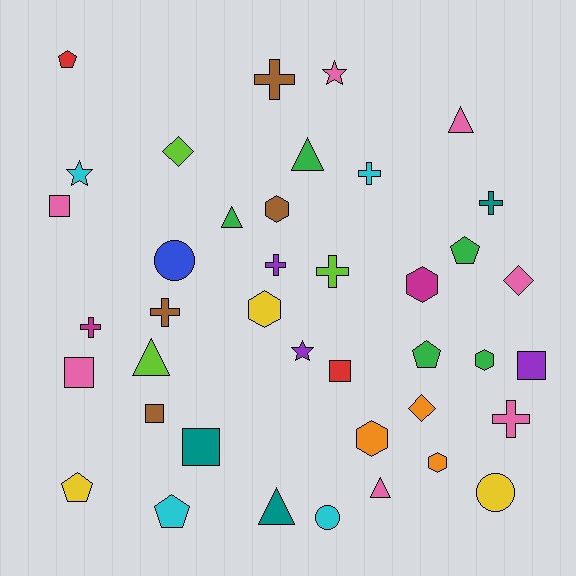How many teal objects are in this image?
There are 3 teal objects.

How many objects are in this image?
There are 40 objects.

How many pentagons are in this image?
There are 5 pentagons.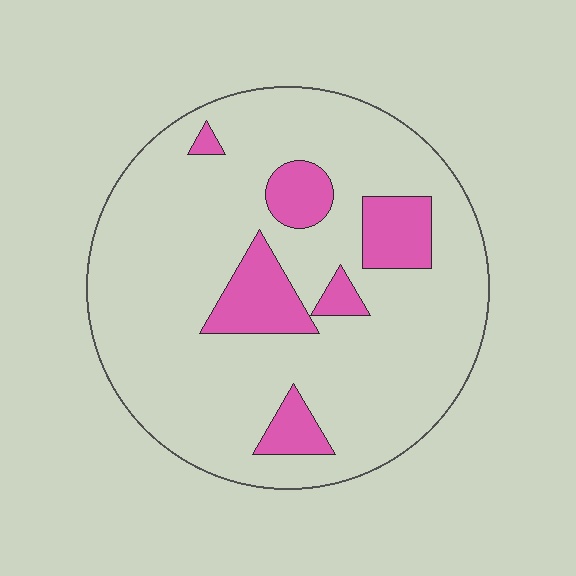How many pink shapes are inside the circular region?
6.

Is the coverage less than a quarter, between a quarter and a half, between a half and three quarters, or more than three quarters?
Less than a quarter.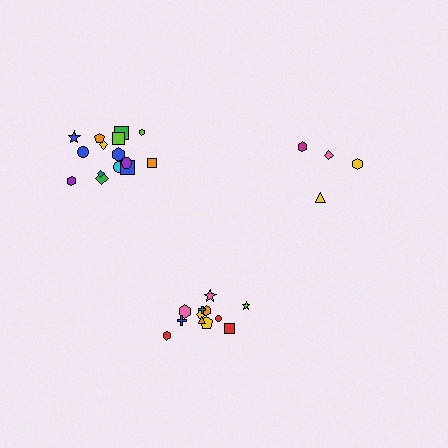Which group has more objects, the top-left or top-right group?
The top-left group.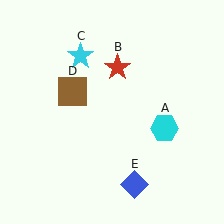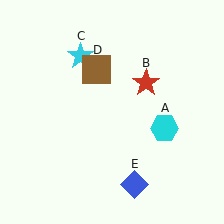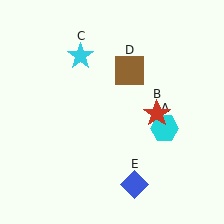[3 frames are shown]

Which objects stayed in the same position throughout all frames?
Cyan hexagon (object A) and cyan star (object C) and blue diamond (object E) remained stationary.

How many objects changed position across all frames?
2 objects changed position: red star (object B), brown square (object D).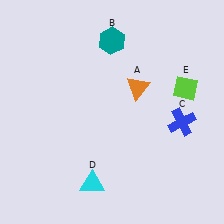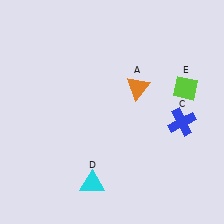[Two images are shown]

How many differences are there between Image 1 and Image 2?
There is 1 difference between the two images.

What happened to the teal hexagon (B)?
The teal hexagon (B) was removed in Image 2. It was in the top-left area of Image 1.